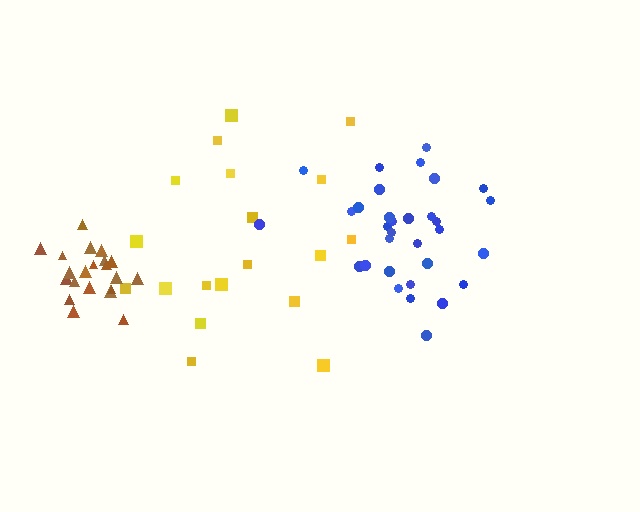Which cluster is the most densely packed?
Brown.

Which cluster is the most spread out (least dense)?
Yellow.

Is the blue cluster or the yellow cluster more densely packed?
Blue.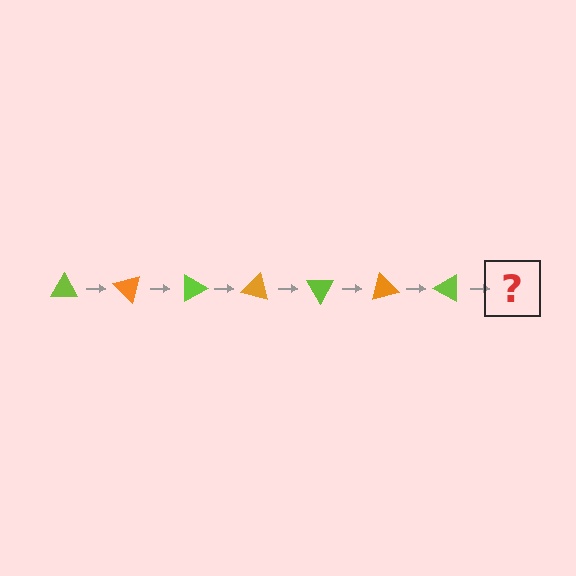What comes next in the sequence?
The next element should be an orange triangle, rotated 315 degrees from the start.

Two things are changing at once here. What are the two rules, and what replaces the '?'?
The two rules are that it rotates 45 degrees each step and the color cycles through lime and orange. The '?' should be an orange triangle, rotated 315 degrees from the start.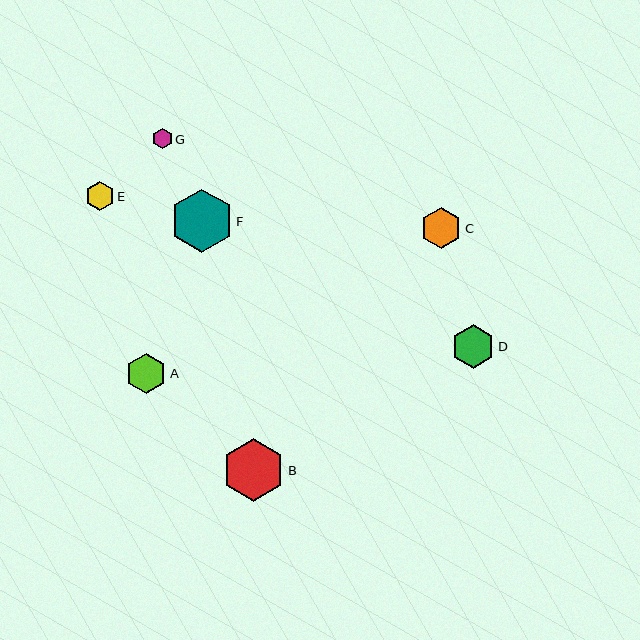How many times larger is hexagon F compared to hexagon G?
Hexagon F is approximately 3.1 times the size of hexagon G.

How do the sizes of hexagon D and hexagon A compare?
Hexagon D and hexagon A are approximately the same size.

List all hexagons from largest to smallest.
From largest to smallest: F, B, D, C, A, E, G.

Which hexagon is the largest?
Hexagon F is the largest with a size of approximately 63 pixels.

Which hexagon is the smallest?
Hexagon G is the smallest with a size of approximately 21 pixels.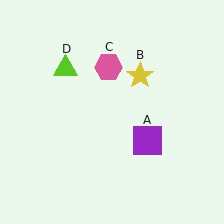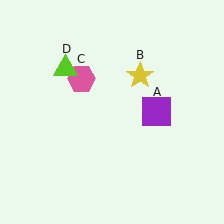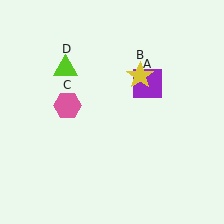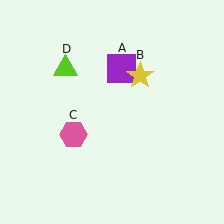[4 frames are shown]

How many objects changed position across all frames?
2 objects changed position: purple square (object A), pink hexagon (object C).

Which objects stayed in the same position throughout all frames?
Yellow star (object B) and lime triangle (object D) remained stationary.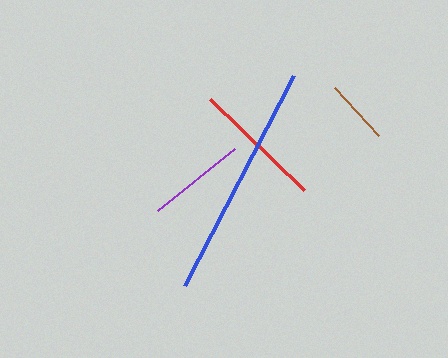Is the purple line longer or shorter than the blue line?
The blue line is longer than the purple line.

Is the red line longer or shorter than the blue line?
The blue line is longer than the red line.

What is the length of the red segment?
The red segment is approximately 131 pixels long.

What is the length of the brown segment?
The brown segment is approximately 65 pixels long.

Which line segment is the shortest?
The brown line is the shortest at approximately 65 pixels.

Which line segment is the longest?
The blue line is the longest at approximately 237 pixels.